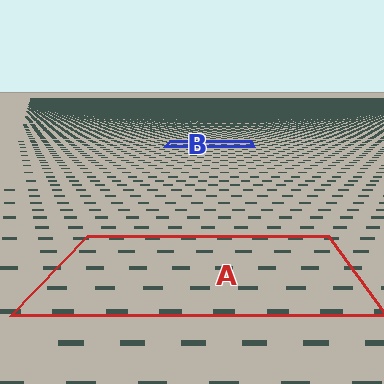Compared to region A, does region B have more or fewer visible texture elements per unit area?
Region B has more texture elements per unit area — they are packed more densely because it is farther away.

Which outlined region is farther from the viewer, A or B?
Region B is farther from the viewer — the texture elements inside it appear smaller and more densely packed.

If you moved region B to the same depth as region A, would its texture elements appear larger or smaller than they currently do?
They would appear larger. At a closer depth, the same texture elements are projected at a bigger on-screen size.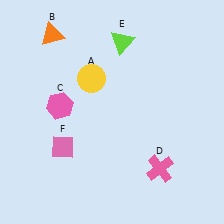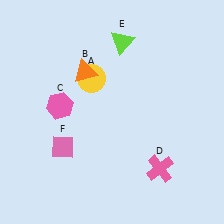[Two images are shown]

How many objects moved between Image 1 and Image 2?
1 object moved between the two images.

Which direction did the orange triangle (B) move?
The orange triangle (B) moved down.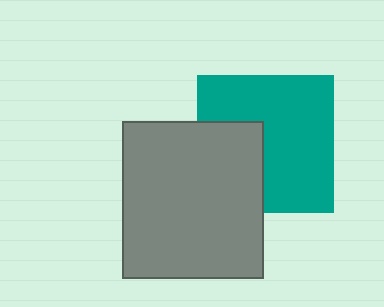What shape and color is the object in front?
The object in front is a gray rectangle.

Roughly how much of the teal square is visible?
Most of it is visible (roughly 68%).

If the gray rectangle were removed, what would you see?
You would see the complete teal square.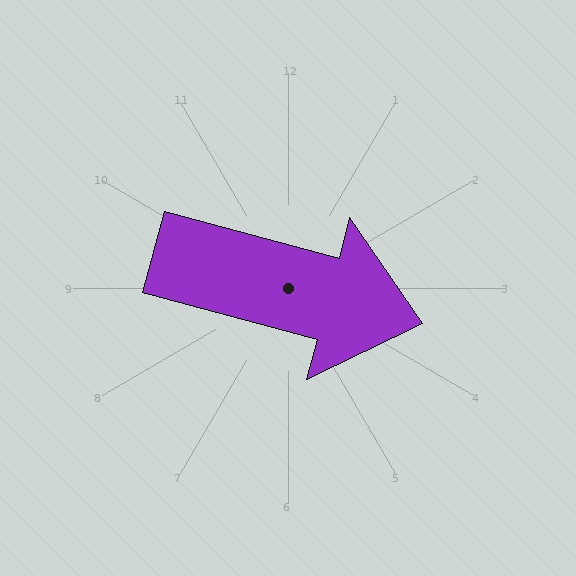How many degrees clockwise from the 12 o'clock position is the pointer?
Approximately 105 degrees.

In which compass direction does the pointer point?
East.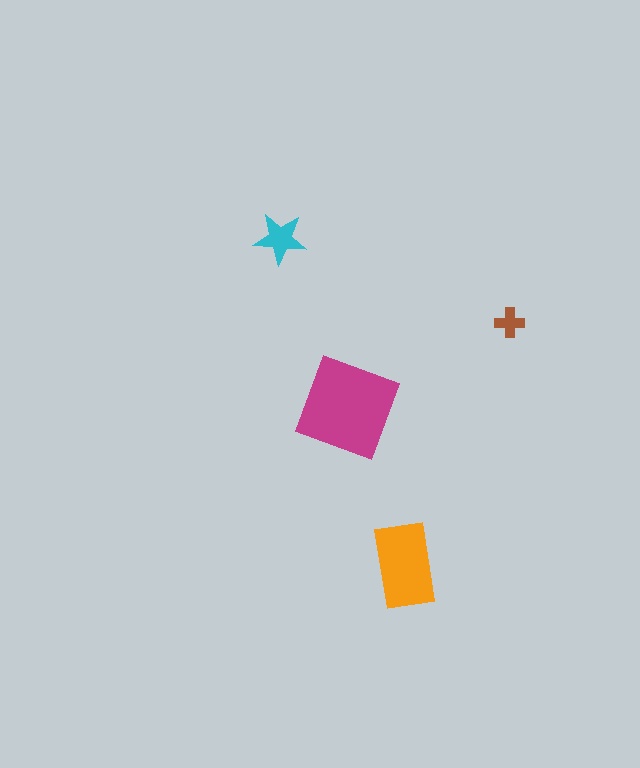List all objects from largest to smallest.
The magenta square, the orange rectangle, the cyan star, the brown cross.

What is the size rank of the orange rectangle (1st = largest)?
2nd.